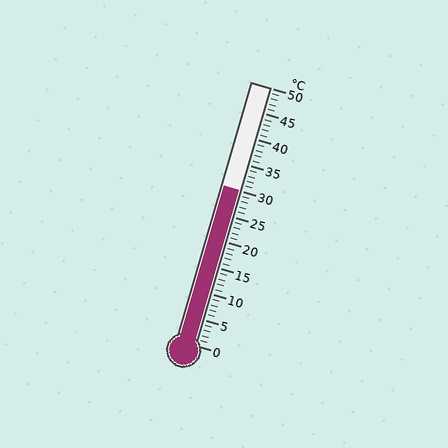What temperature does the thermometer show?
The thermometer shows approximately 30°C.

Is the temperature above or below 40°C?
The temperature is below 40°C.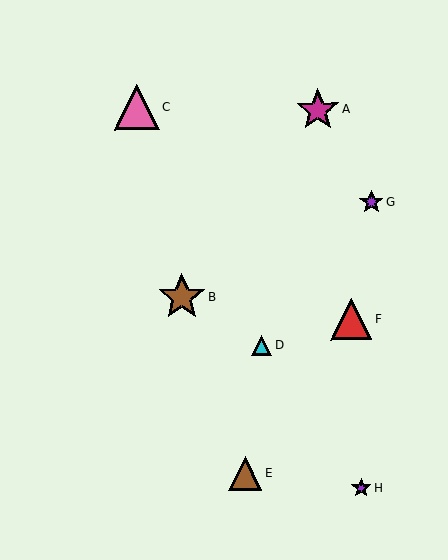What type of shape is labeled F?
Shape F is a red triangle.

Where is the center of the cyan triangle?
The center of the cyan triangle is at (262, 345).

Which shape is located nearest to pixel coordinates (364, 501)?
The purple star (labeled H) at (361, 488) is nearest to that location.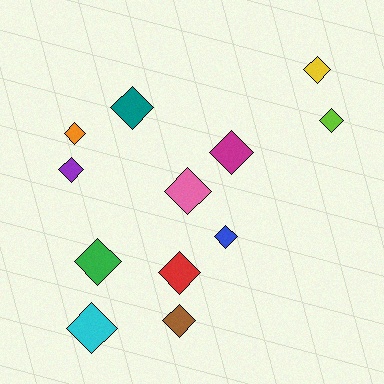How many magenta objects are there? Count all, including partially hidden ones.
There is 1 magenta object.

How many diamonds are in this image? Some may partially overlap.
There are 12 diamonds.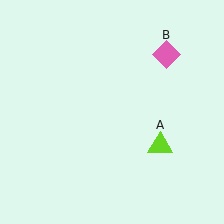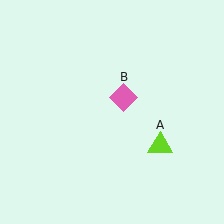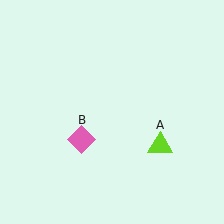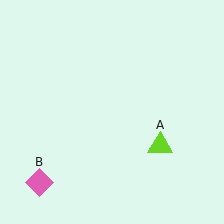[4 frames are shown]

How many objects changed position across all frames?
1 object changed position: pink diamond (object B).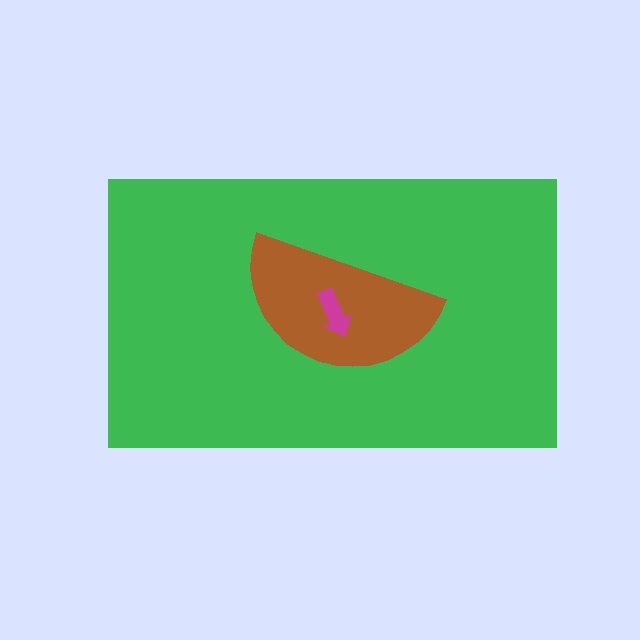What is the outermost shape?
The green rectangle.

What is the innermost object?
The magenta arrow.